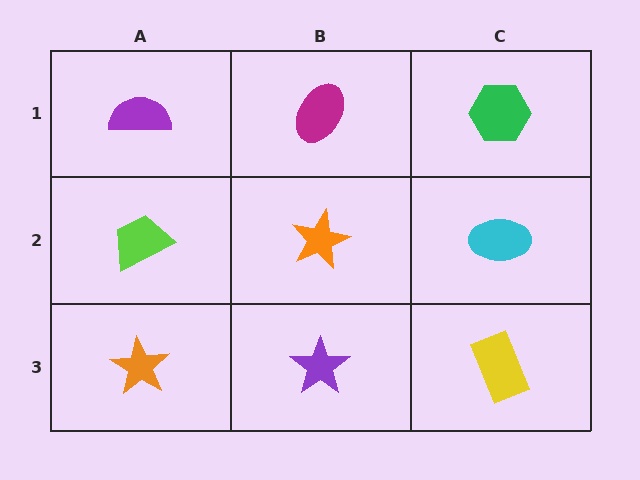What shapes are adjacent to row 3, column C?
A cyan ellipse (row 2, column C), a purple star (row 3, column B).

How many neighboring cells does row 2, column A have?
3.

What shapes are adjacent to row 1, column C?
A cyan ellipse (row 2, column C), a magenta ellipse (row 1, column B).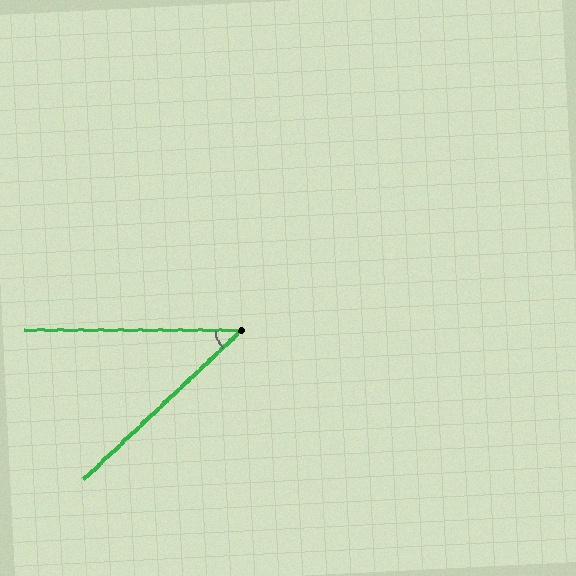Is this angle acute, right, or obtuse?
It is acute.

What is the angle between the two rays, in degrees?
Approximately 44 degrees.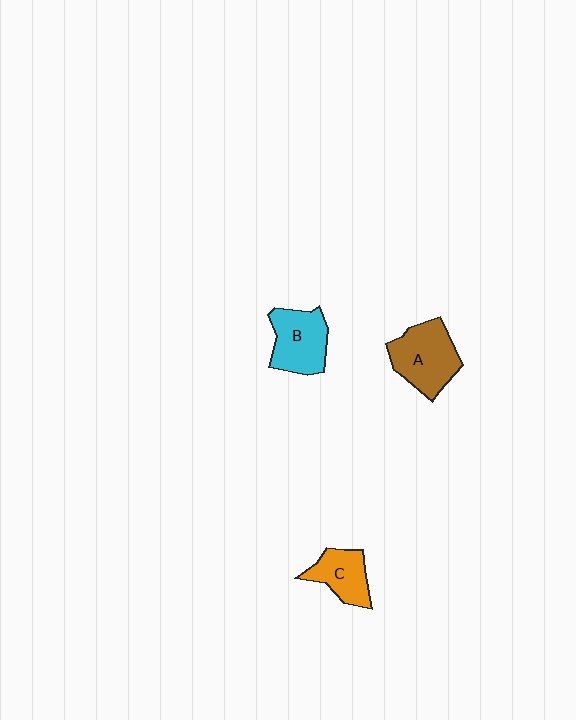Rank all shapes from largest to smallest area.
From largest to smallest: A (brown), B (cyan), C (orange).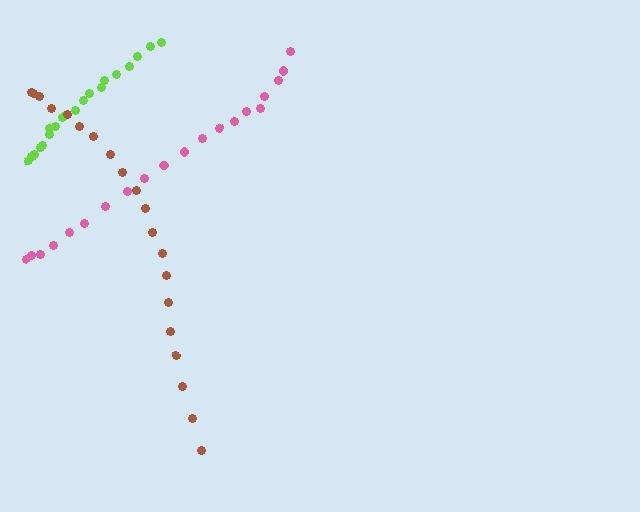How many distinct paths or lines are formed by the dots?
There are 3 distinct paths.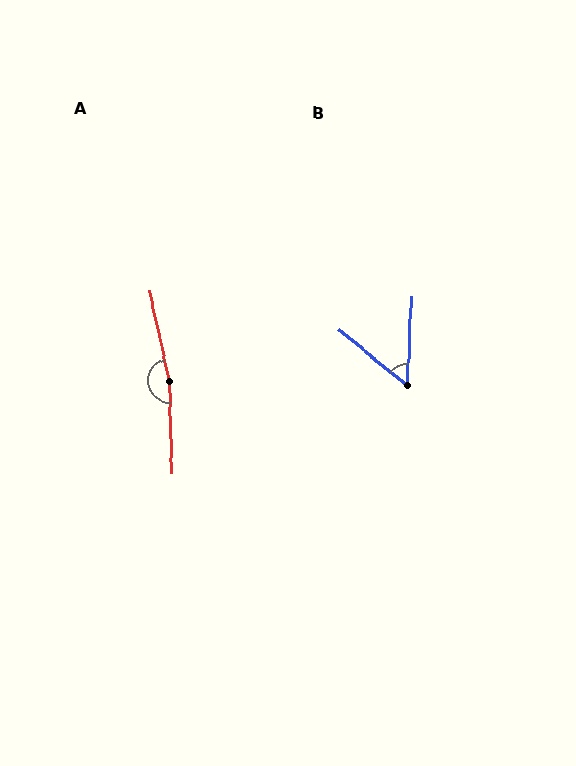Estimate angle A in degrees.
Approximately 170 degrees.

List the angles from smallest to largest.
B (53°), A (170°).